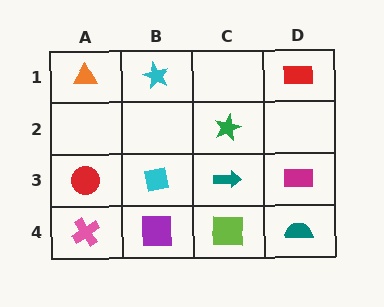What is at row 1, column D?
A red rectangle.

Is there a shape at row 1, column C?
No, that cell is empty.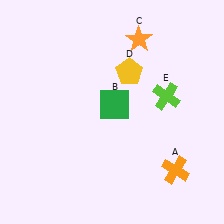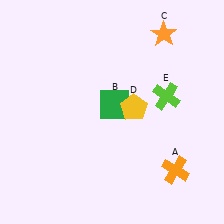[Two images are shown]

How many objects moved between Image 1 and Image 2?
2 objects moved between the two images.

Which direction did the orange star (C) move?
The orange star (C) moved right.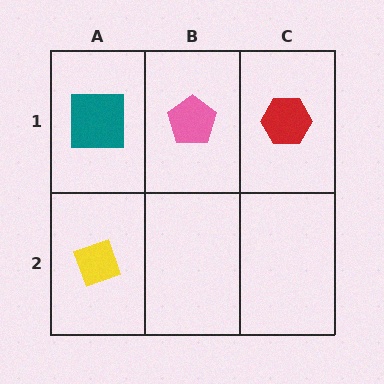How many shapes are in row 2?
1 shape.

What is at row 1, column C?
A red hexagon.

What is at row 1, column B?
A pink pentagon.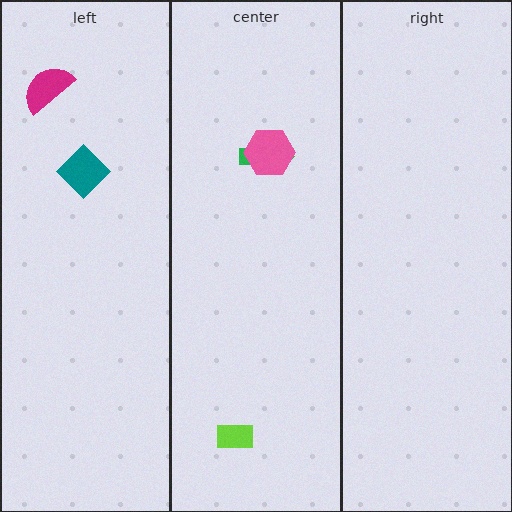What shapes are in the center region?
The green arrow, the pink hexagon, the lime rectangle.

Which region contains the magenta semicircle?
The left region.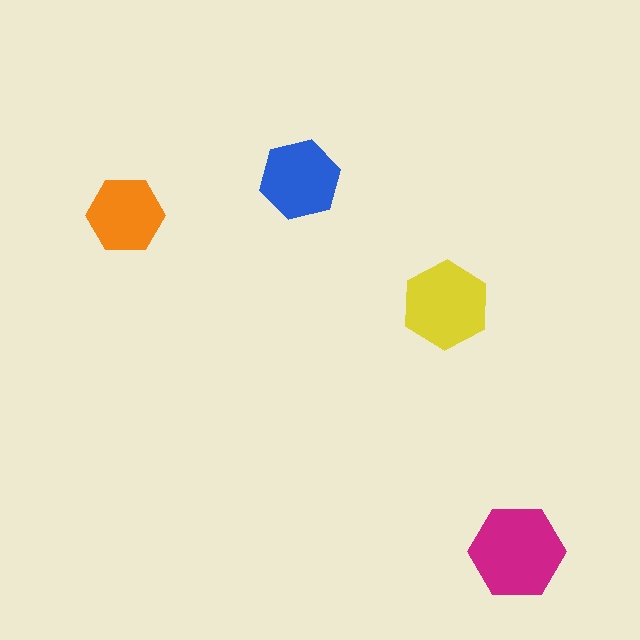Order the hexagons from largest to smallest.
the magenta one, the yellow one, the blue one, the orange one.